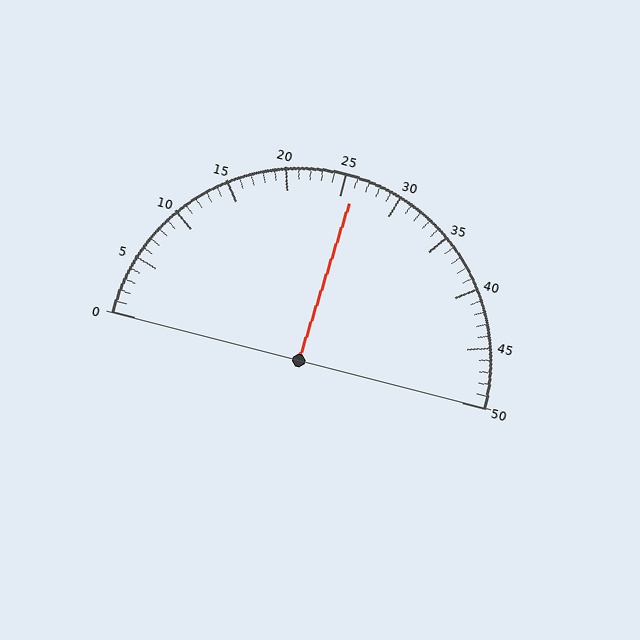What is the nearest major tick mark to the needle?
The nearest major tick mark is 25.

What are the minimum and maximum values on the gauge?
The gauge ranges from 0 to 50.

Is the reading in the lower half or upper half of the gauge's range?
The reading is in the upper half of the range (0 to 50).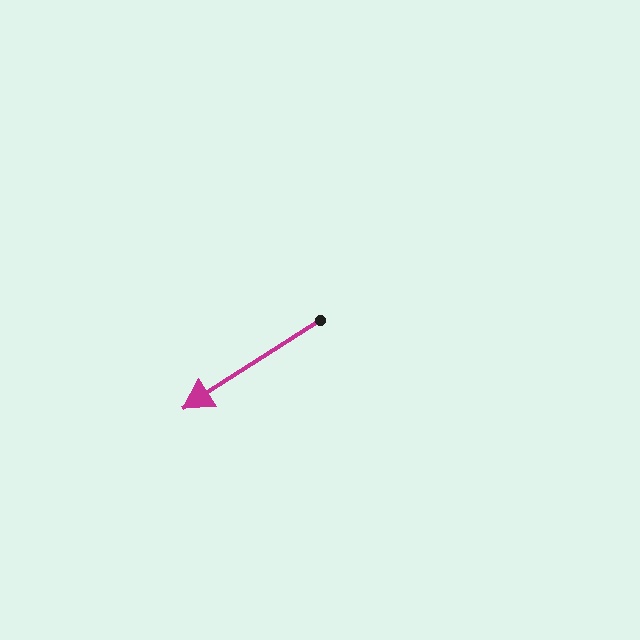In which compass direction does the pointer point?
Southwest.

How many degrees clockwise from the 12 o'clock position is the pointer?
Approximately 237 degrees.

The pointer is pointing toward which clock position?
Roughly 8 o'clock.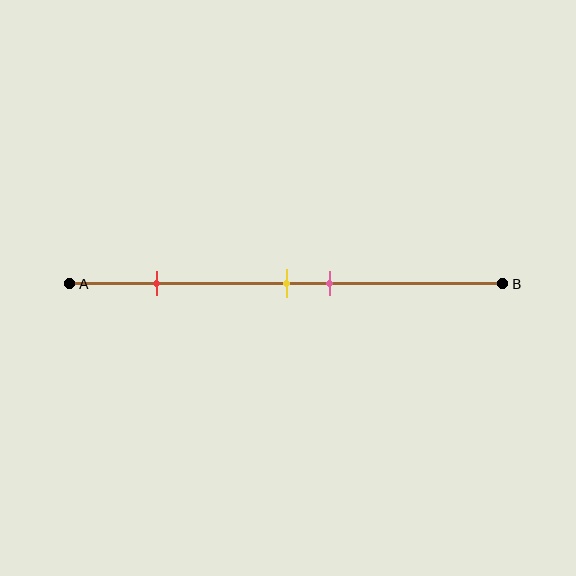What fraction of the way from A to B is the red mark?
The red mark is approximately 20% (0.2) of the way from A to B.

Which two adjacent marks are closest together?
The yellow and pink marks are the closest adjacent pair.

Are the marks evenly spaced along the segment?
No, the marks are not evenly spaced.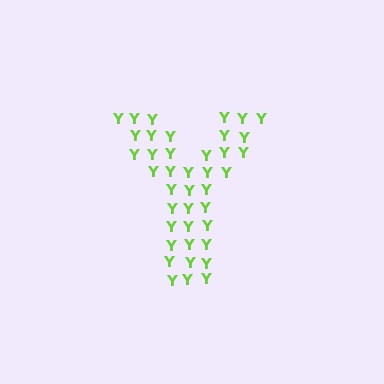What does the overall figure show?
The overall figure shows the letter Y.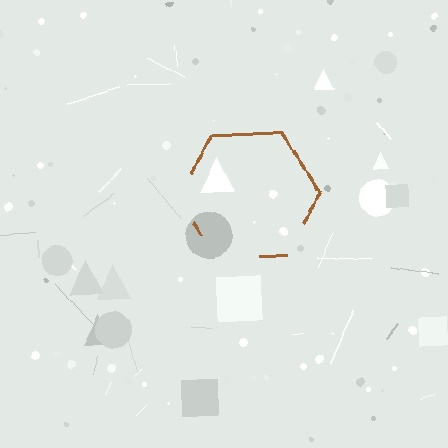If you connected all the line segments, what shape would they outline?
They would outline a hexagon.